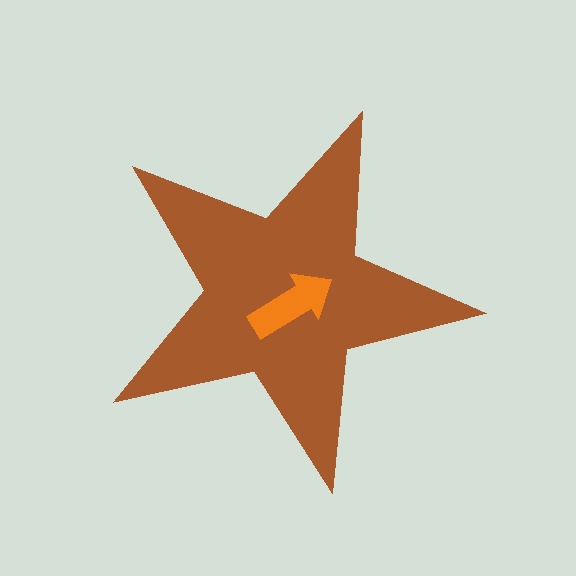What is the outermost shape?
The brown star.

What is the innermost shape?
The orange arrow.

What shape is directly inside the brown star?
The orange arrow.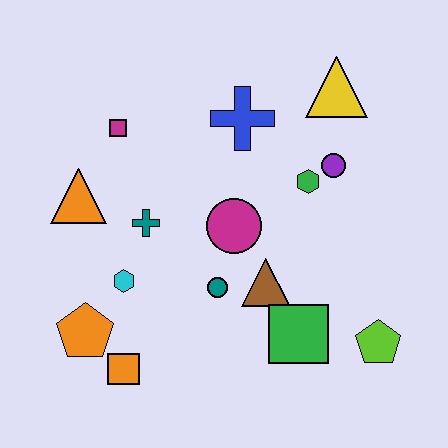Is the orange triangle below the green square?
No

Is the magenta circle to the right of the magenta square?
Yes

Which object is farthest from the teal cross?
The lime pentagon is farthest from the teal cross.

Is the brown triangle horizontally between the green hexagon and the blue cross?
Yes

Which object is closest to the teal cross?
The cyan hexagon is closest to the teal cross.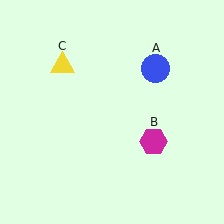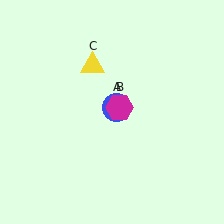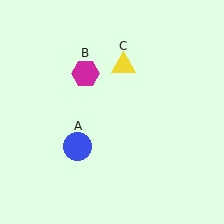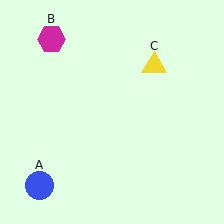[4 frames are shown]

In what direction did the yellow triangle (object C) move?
The yellow triangle (object C) moved right.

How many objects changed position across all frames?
3 objects changed position: blue circle (object A), magenta hexagon (object B), yellow triangle (object C).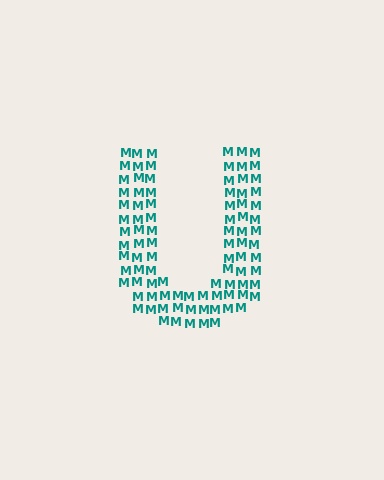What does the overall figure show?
The overall figure shows the letter U.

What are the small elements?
The small elements are letter M's.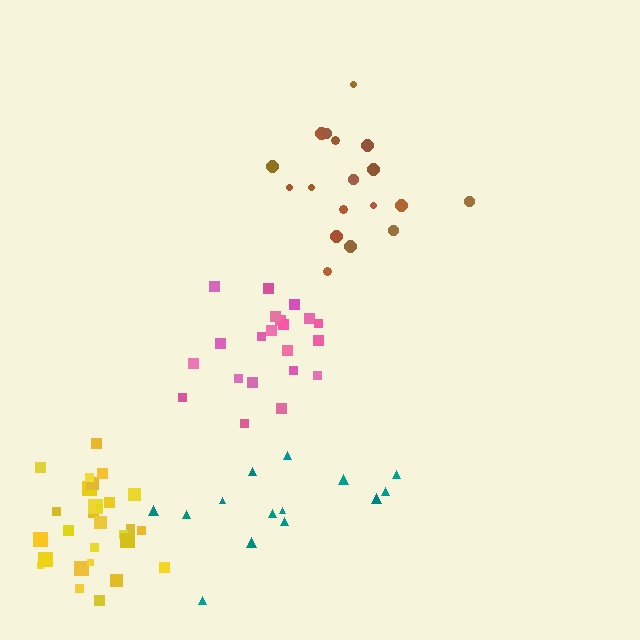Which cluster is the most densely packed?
Yellow.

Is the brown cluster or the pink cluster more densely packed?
Pink.